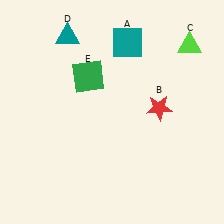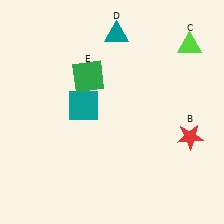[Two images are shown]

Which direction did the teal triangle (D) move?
The teal triangle (D) moved right.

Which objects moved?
The objects that moved are: the teal square (A), the red star (B), the teal triangle (D).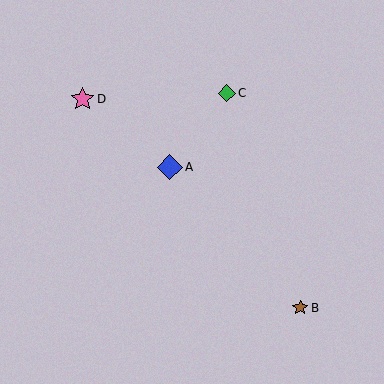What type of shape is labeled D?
Shape D is a pink star.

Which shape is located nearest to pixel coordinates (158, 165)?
The blue diamond (labeled A) at (170, 167) is nearest to that location.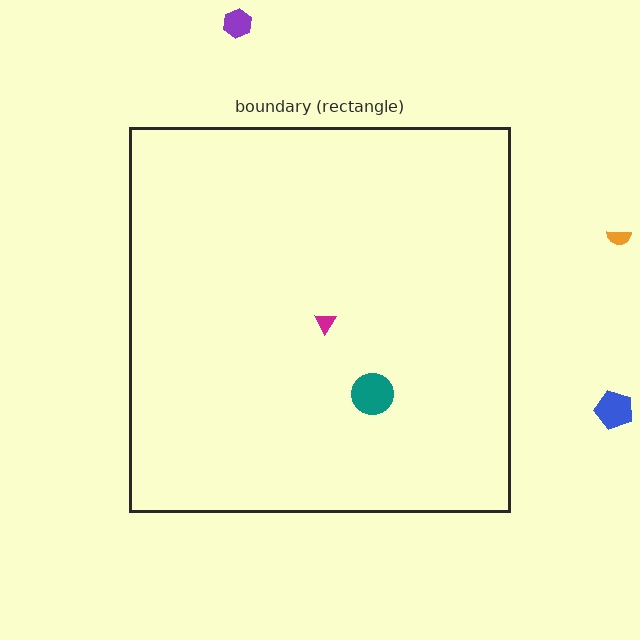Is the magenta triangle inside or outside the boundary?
Inside.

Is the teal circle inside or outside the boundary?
Inside.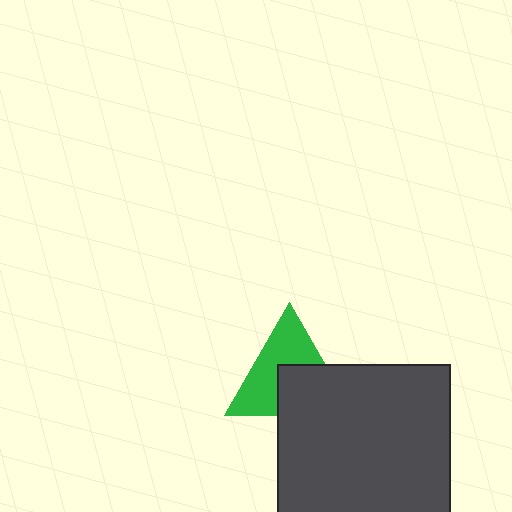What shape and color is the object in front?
The object in front is a dark gray square.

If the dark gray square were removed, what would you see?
You would see the complete green triangle.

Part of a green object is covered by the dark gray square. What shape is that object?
It is a triangle.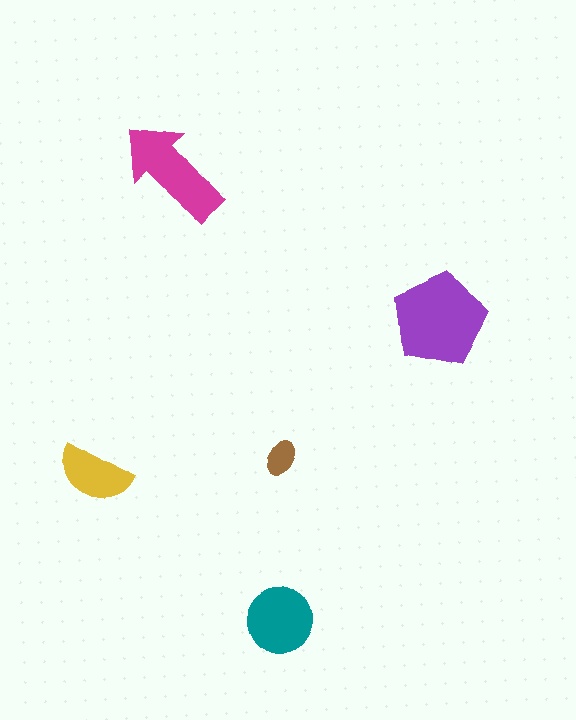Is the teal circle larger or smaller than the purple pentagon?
Smaller.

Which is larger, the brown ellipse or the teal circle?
The teal circle.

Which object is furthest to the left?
The yellow semicircle is leftmost.